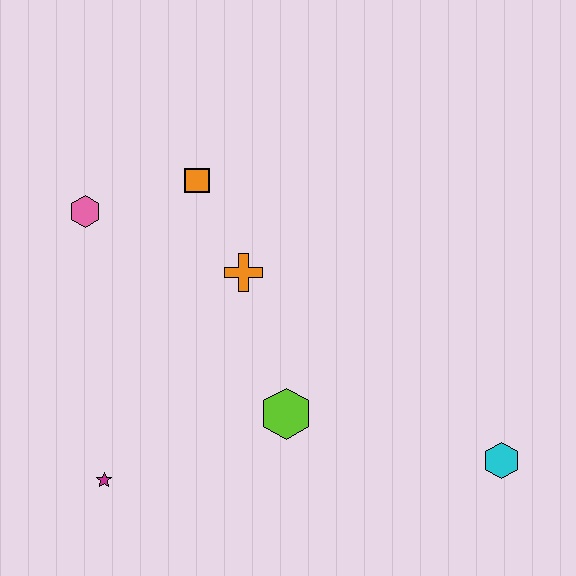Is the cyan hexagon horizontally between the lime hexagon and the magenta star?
No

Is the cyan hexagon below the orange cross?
Yes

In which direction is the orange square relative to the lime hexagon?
The orange square is above the lime hexagon.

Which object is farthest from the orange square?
The cyan hexagon is farthest from the orange square.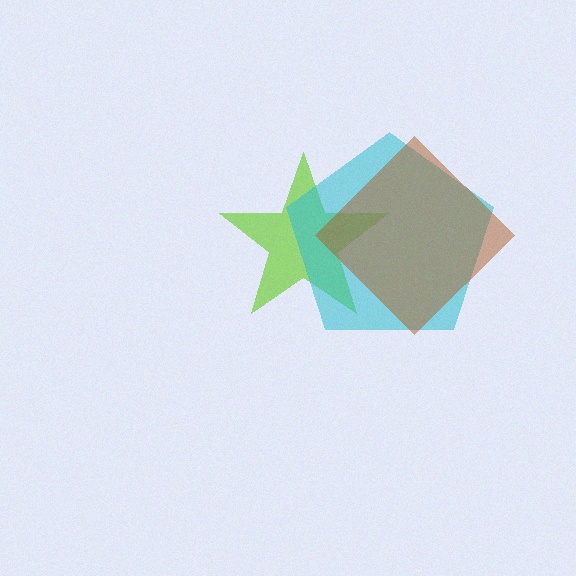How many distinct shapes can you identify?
There are 3 distinct shapes: a lime star, a cyan pentagon, a brown diamond.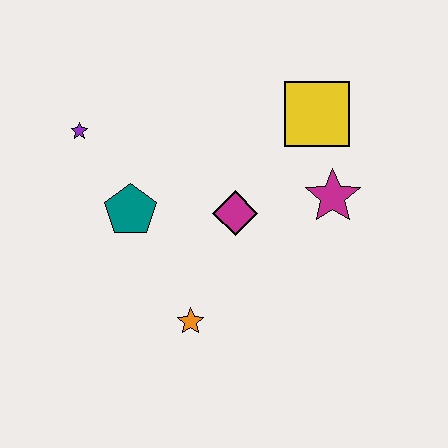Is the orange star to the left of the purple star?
No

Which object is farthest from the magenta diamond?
The purple star is farthest from the magenta diamond.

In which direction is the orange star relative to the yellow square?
The orange star is below the yellow square.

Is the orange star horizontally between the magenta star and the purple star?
Yes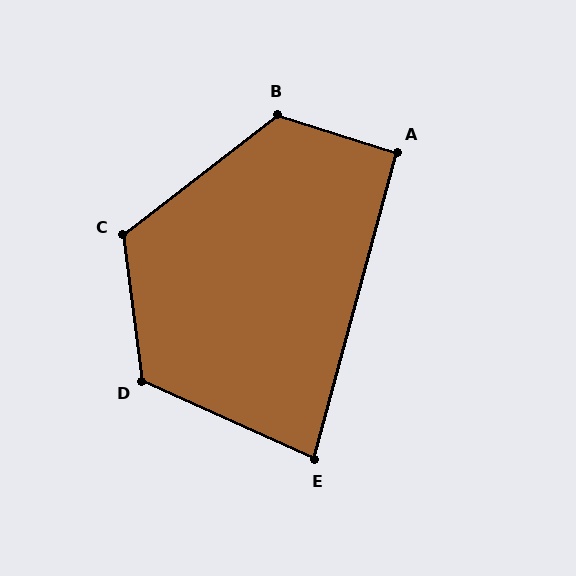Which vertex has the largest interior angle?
B, at approximately 125 degrees.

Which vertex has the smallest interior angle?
E, at approximately 81 degrees.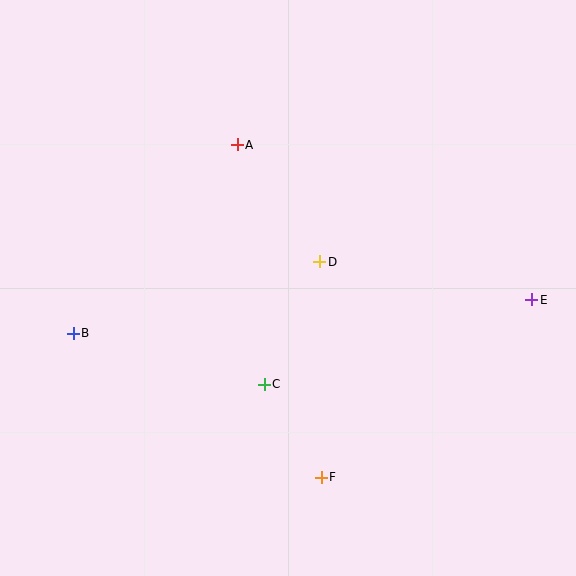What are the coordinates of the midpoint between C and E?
The midpoint between C and E is at (398, 342).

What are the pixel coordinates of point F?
Point F is at (321, 477).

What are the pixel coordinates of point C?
Point C is at (264, 384).